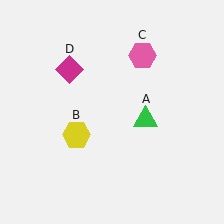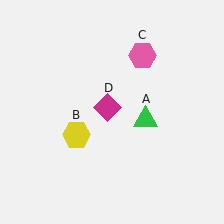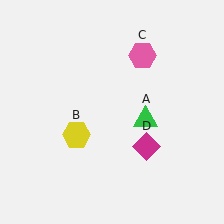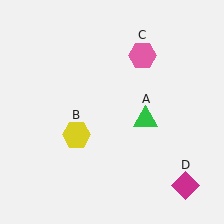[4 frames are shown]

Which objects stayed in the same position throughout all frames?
Green triangle (object A) and yellow hexagon (object B) and pink hexagon (object C) remained stationary.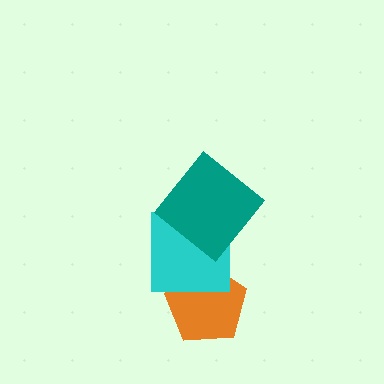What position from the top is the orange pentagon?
The orange pentagon is 3rd from the top.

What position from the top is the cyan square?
The cyan square is 2nd from the top.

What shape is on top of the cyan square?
The teal diamond is on top of the cyan square.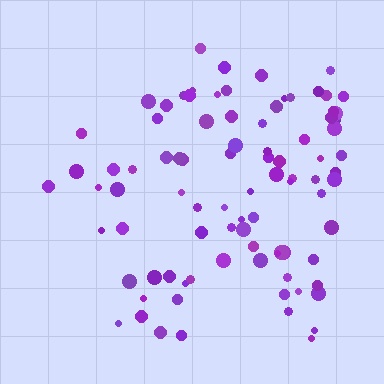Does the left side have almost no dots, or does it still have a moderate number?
Still a moderate number, just noticeably fewer than the right.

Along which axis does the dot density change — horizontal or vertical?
Horizontal.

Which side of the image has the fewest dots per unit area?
The left.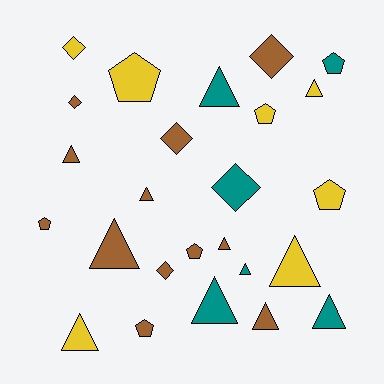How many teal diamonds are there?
There is 1 teal diamond.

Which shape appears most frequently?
Triangle, with 12 objects.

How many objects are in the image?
There are 25 objects.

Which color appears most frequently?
Brown, with 12 objects.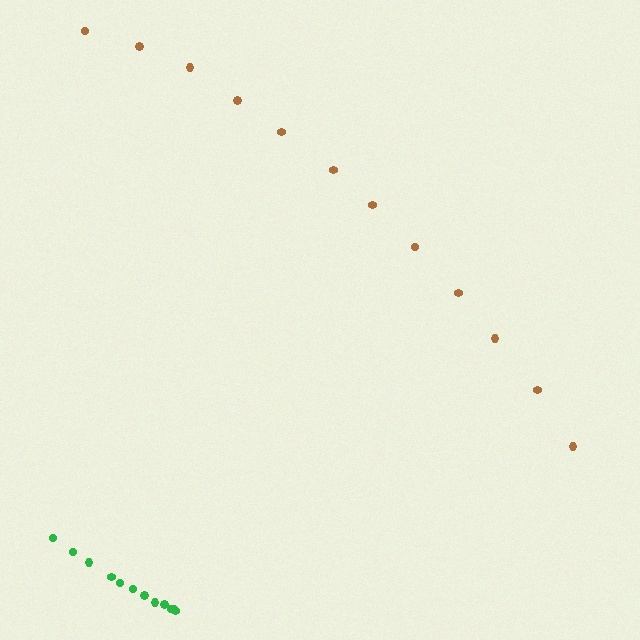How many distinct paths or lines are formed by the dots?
There are 2 distinct paths.